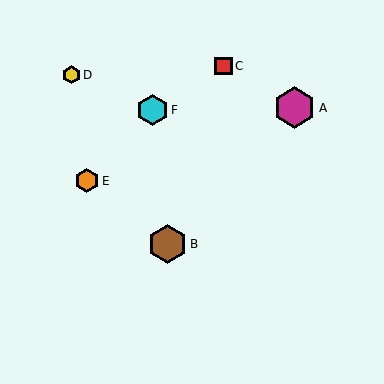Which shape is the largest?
The magenta hexagon (labeled A) is the largest.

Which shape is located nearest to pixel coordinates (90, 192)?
The orange hexagon (labeled E) at (87, 181) is nearest to that location.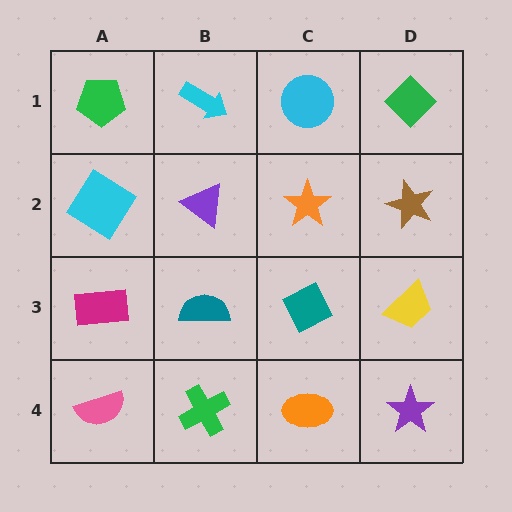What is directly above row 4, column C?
A teal diamond.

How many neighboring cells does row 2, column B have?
4.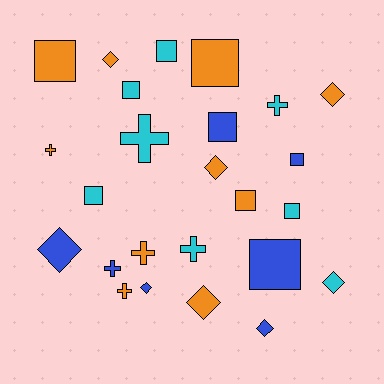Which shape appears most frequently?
Square, with 10 objects.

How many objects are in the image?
There are 25 objects.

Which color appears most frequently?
Orange, with 10 objects.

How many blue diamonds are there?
There are 3 blue diamonds.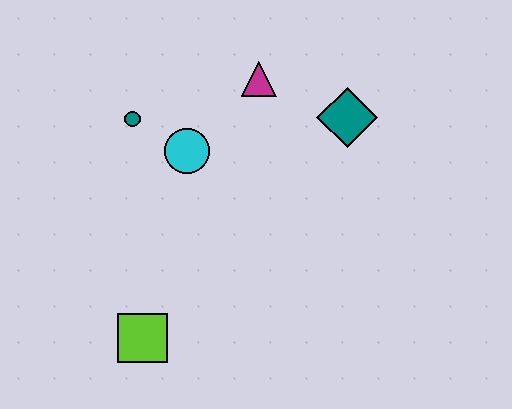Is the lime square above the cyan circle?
No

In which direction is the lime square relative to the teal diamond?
The lime square is below the teal diamond.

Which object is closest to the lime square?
The cyan circle is closest to the lime square.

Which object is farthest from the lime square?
The teal diamond is farthest from the lime square.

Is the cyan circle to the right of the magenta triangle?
No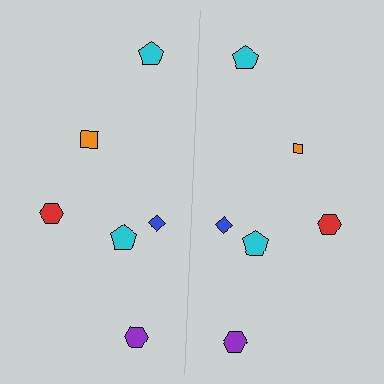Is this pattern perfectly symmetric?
No, the pattern is not perfectly symmetric. The orange square on the right side has a different size than its mirror counterpart.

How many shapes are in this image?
There are 12 shapes in this image.